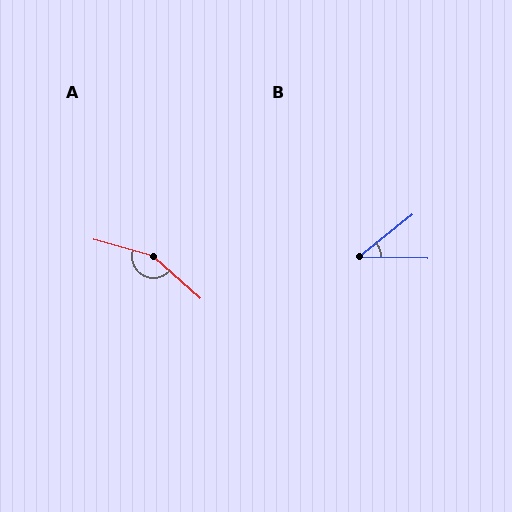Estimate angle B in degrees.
Approximately 41 degrees.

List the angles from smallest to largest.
B (41°), A (154°).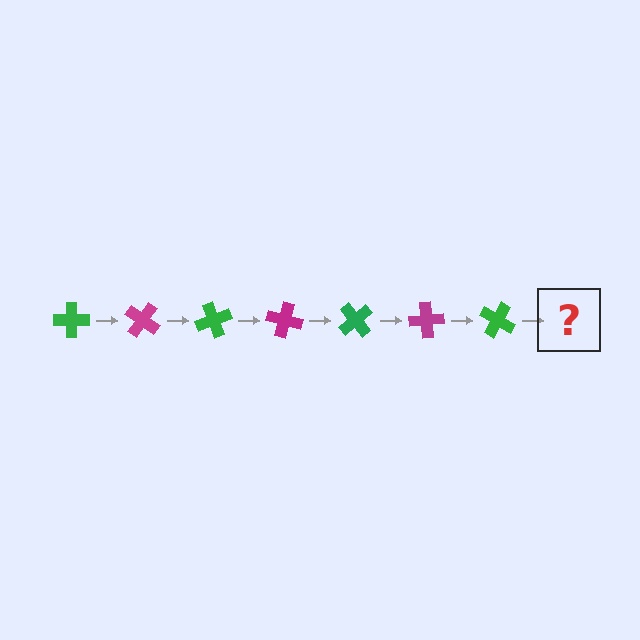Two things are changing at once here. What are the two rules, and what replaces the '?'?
The two rules are that it rotates 35 degrees each step and the color cycles through green and magenta. The '?' should be a magenta cross, rotated 245 degrees from the start.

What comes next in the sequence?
The next element should be a magenta cross, rotated 245 degrees from the start.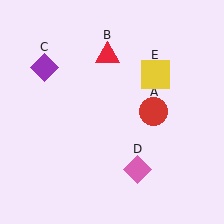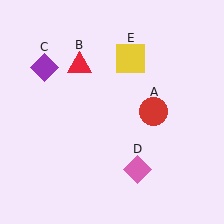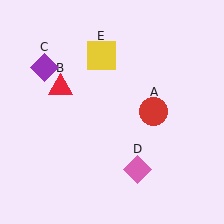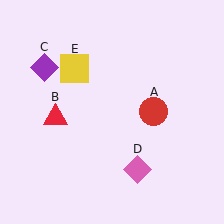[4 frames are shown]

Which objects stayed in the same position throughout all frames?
Red circle (object A) and purple diamond (object C) and pink diamond (object D) remained stationary.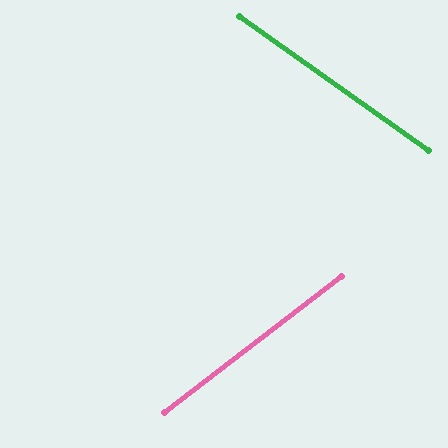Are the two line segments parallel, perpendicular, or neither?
Neither parallel nor perpendicular — they differ by about 73°.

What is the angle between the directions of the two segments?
Approximately 73 degrees.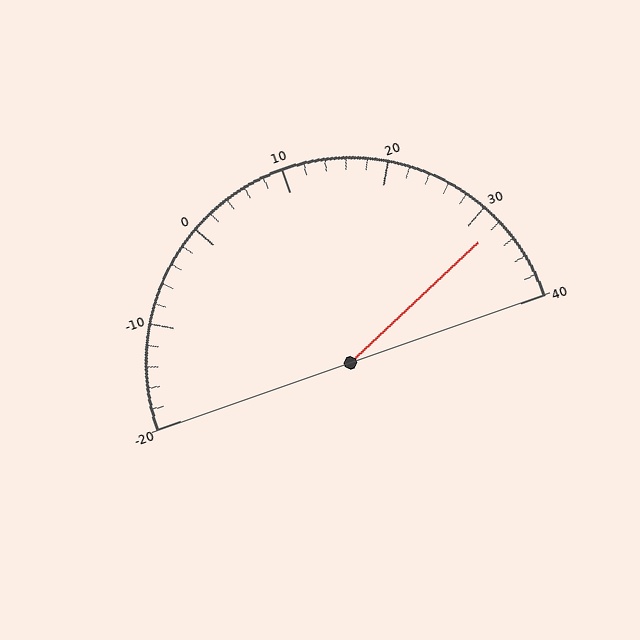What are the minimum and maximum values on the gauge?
The gauge ranges from -20 to 40.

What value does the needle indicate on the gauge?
The needle indicates approximately 32.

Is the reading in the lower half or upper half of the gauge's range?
The reading is in the upper half of the range (-20 to 40).